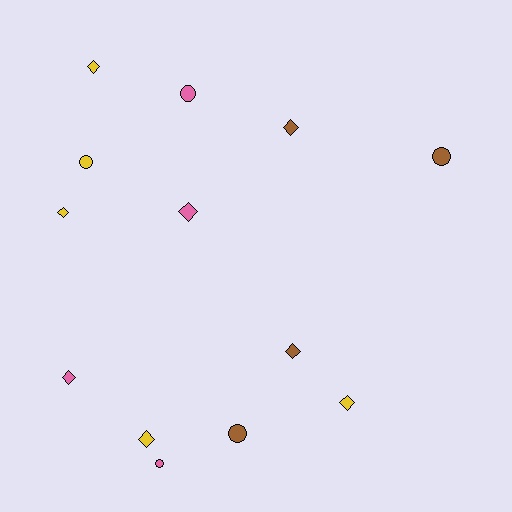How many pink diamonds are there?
There are 2 pink diamonds.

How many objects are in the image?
There are 13 objects.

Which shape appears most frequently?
Diamond, with 8 objects.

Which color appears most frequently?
Yellow, with 5 objects.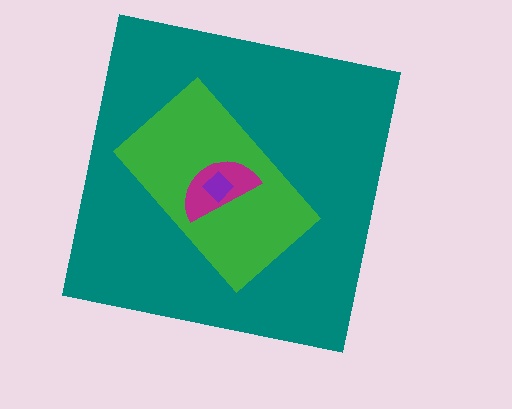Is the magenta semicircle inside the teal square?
Yes.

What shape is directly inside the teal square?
The green rectangle.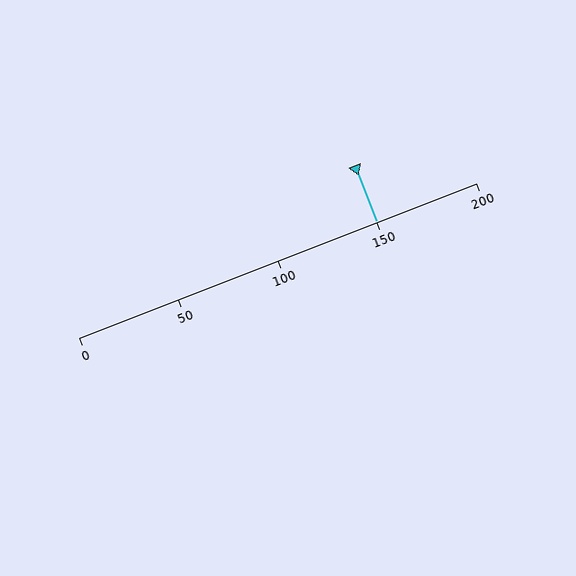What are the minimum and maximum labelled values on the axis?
The axis runs from 0 to 200.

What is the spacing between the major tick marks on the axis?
The major ticks are spaced 50 apart.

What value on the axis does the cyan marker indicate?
The marker indicates approximately 150.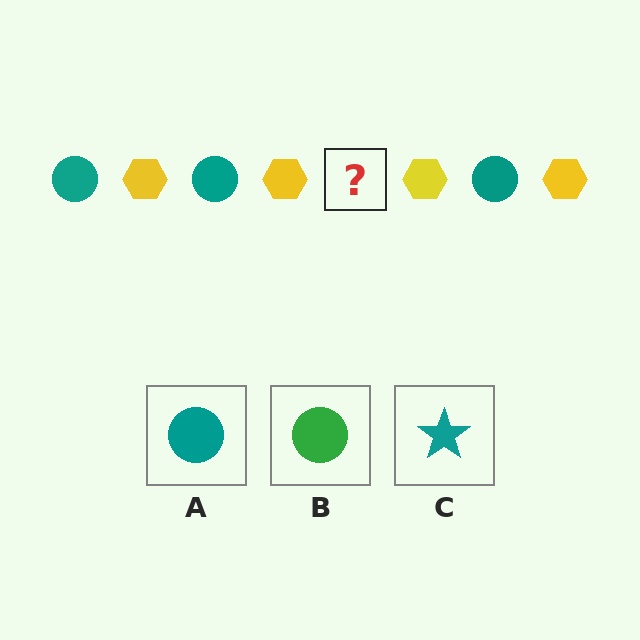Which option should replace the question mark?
Option A.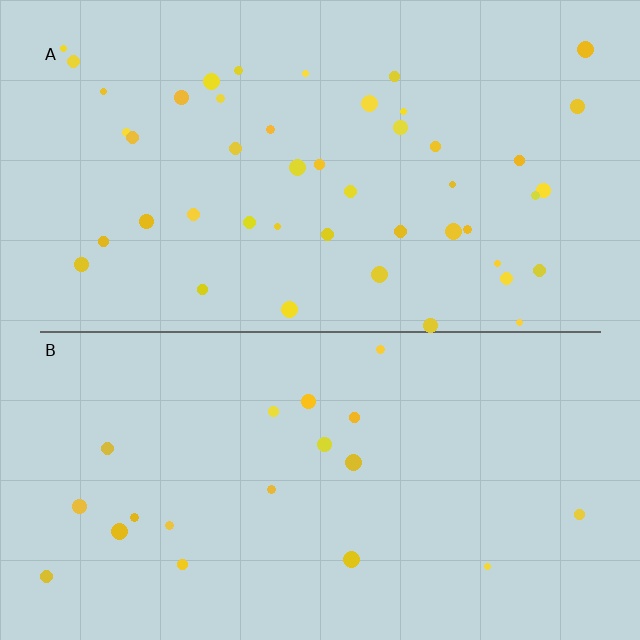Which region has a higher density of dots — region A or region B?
A (the top).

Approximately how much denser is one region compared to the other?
Approximately 2.3× — region A over region B.